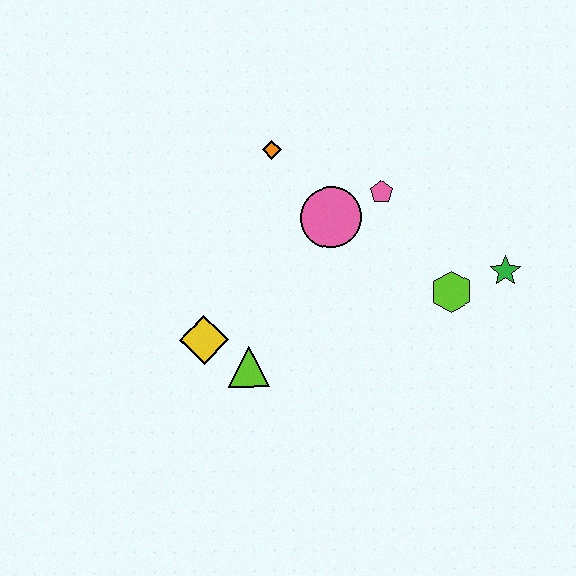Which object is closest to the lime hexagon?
The green star is closest to the lime hexagon.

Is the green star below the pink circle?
Yes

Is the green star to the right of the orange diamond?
Yes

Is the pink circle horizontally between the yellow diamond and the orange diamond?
No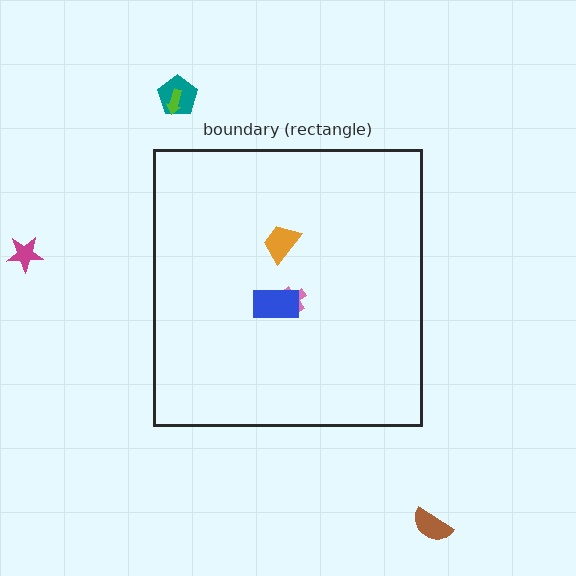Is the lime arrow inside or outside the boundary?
Outside.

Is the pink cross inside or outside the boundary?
Inside.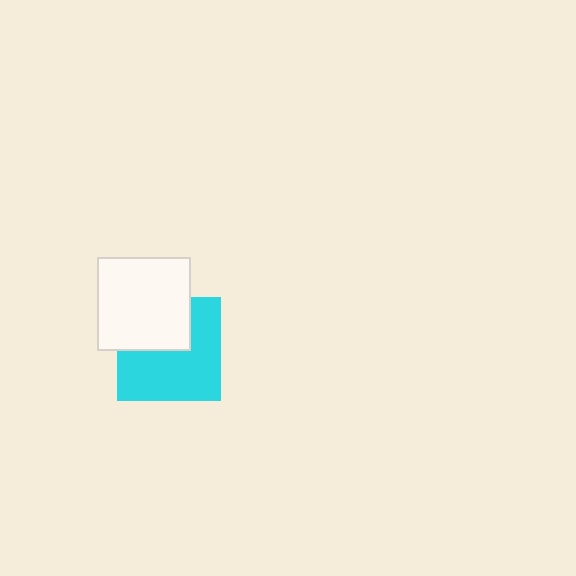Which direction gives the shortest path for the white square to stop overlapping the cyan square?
Moving up gives the shortest separation.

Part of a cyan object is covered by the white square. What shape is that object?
It is a square.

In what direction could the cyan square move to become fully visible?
The cyan square could move down. That would shift it out from behind the white square entirely.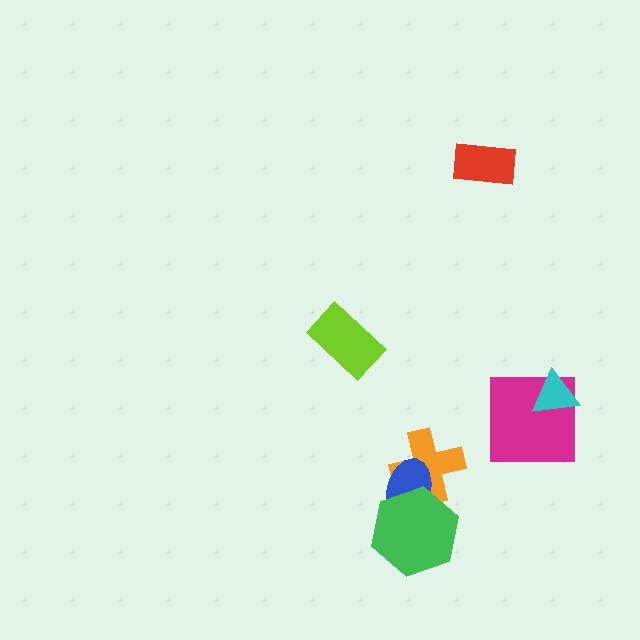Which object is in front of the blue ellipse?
The green hexagon is in front of the blue ellipse.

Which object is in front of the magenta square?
The cyan triangle is in front of the magenta square.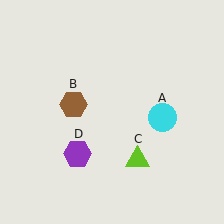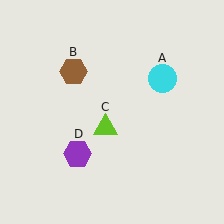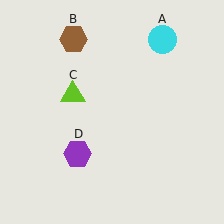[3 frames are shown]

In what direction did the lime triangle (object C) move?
The lime triangle (object C) moved up and to the left.